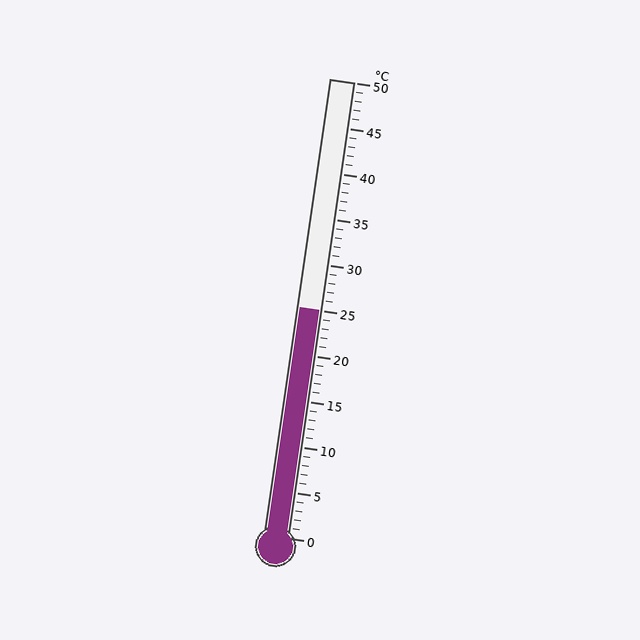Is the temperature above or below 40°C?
The temperature is below 40°C.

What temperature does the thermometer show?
The thermometer shows approximately 25°C.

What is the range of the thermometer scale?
The thermometer scale ranges from 0°C to 50°C.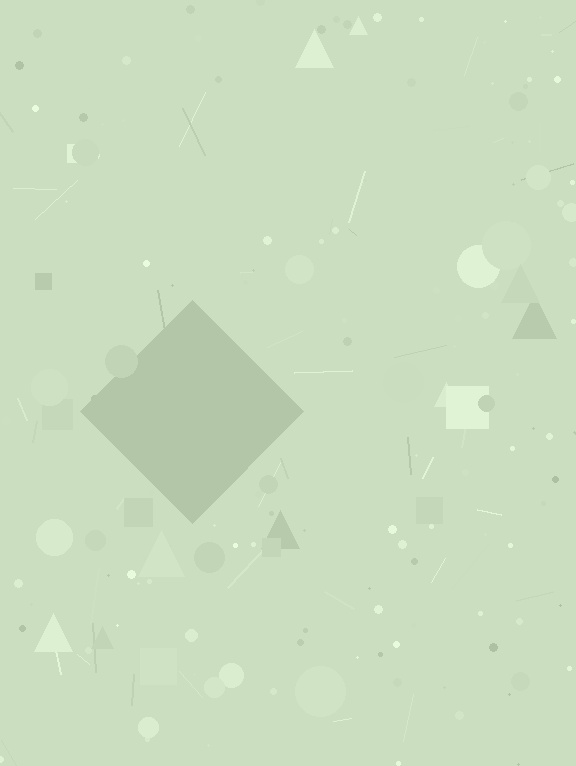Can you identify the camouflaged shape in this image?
The camouflaged shape is a diamond.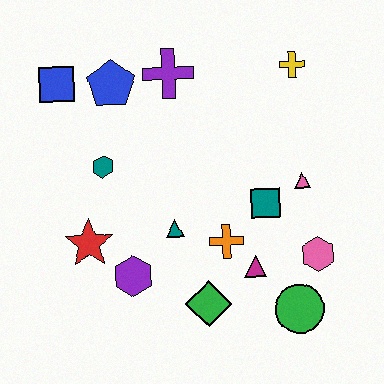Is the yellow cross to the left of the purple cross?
No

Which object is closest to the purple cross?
The blue pentagon is closest to the purple cross.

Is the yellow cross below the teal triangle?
No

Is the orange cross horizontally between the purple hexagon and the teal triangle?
No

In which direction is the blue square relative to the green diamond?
The blue square is above the green diamond.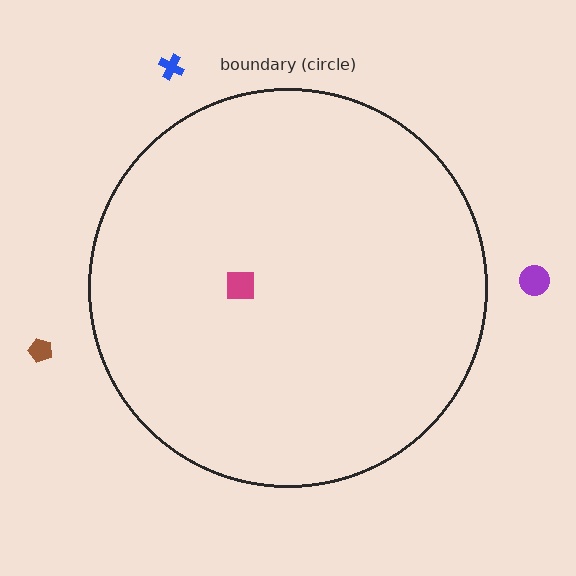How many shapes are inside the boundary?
1 inside, 3 outside.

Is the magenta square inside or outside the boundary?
Inside.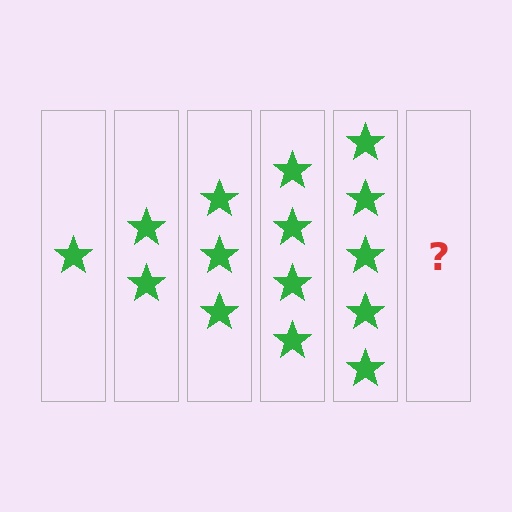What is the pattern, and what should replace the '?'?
The pattern is that each step adds one more star. The '?' should be 6 stars.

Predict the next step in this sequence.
The next step is 6 stars.